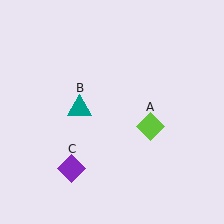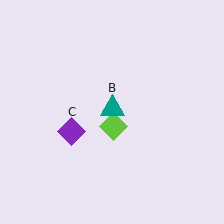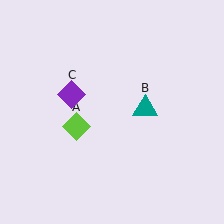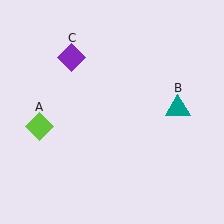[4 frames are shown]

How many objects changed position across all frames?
3 objects changed position: lime diamond (object A), teal triangle (object B), purple diamond (object C).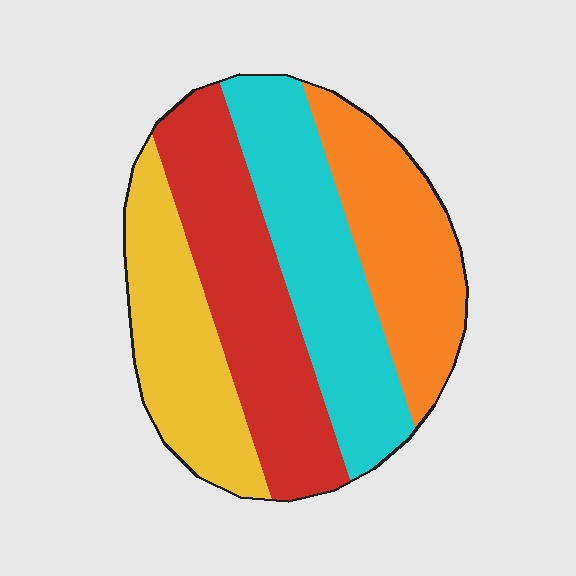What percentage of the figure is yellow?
Yellow takes up about one fifth (1/5) of the figure.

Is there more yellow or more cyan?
Cyan.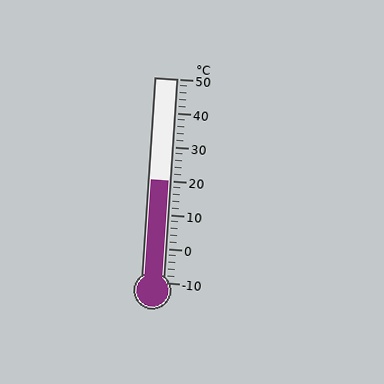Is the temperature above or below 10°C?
The temperature is above 10°C.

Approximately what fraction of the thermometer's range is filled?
The thermometer is filled to approximately 50% of its range.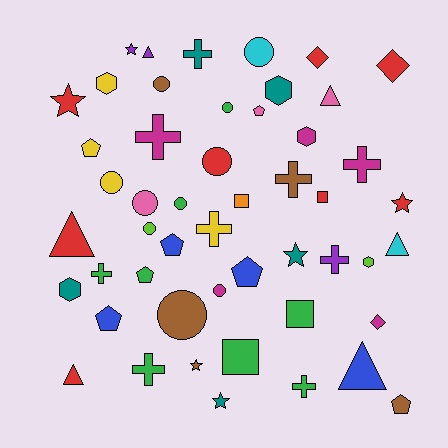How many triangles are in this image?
There are 6 triangles.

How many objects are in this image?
There are 50 objects.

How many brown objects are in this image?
There are 5 brown objects.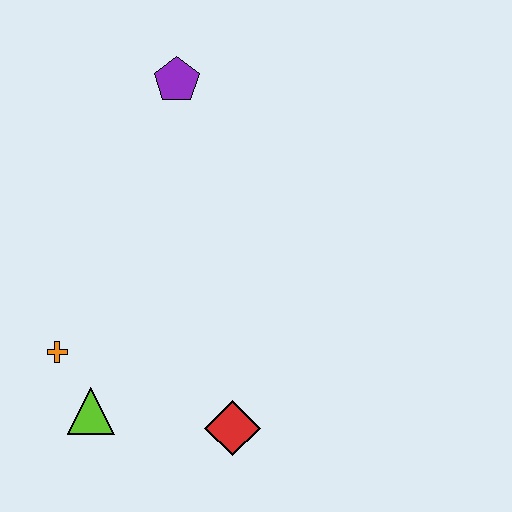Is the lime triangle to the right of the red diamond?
No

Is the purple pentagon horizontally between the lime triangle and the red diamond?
Yes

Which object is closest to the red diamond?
The lime triangle is closest to the red diamond.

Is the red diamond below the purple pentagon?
Yes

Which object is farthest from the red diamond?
The purple pentagon is farthest from the red diamond.